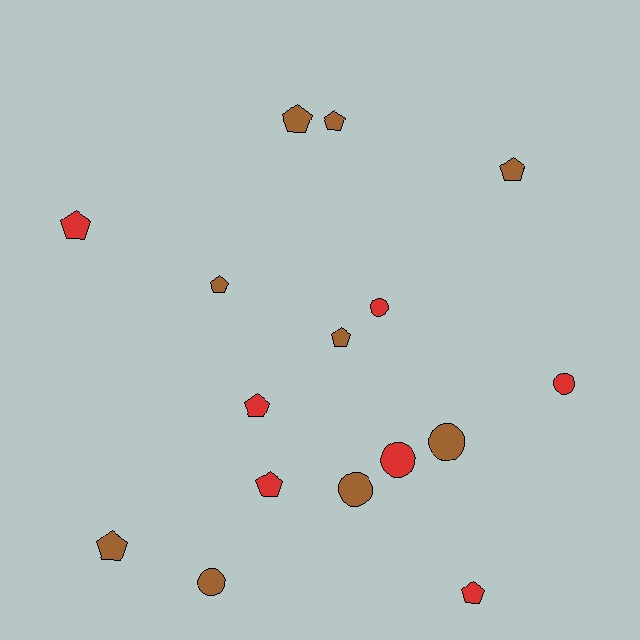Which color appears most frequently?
Brown, with 9 objects.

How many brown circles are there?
There are 3 brown circles.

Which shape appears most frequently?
Pentagon, with 10 objects.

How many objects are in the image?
There are 16 objects.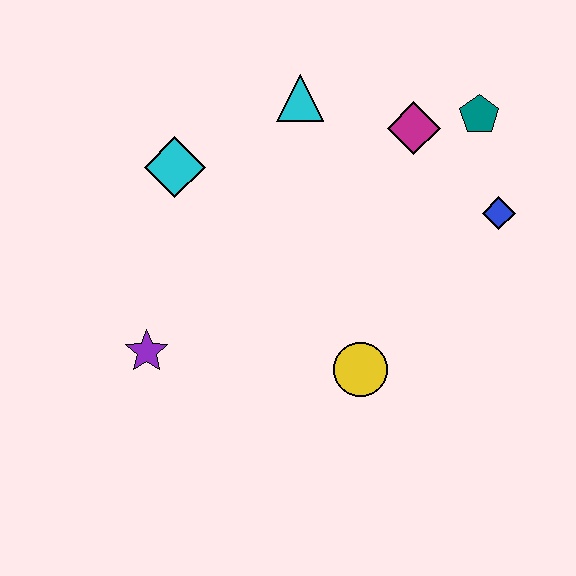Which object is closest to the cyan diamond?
The cyan triangle is closest to the cyan diamond.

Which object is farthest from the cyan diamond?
The blue diamond is farthest from the cyan diamond.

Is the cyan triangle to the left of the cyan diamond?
No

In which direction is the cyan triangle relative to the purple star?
The cyan triangle is above the purple star.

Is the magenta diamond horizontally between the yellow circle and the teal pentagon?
Yes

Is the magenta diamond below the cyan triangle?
Yes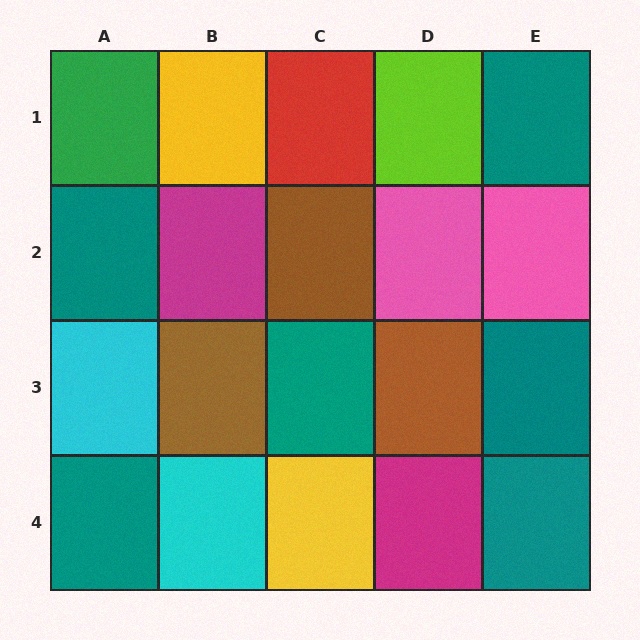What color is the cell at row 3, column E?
Teal.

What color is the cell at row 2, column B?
Magenta.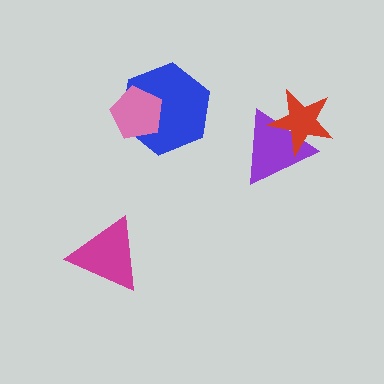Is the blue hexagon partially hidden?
Yes, it is partially covered by another shape.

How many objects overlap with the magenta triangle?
0 objects overlap with the magenta triangle.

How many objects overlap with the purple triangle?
1 object overlaps with the purple triangle.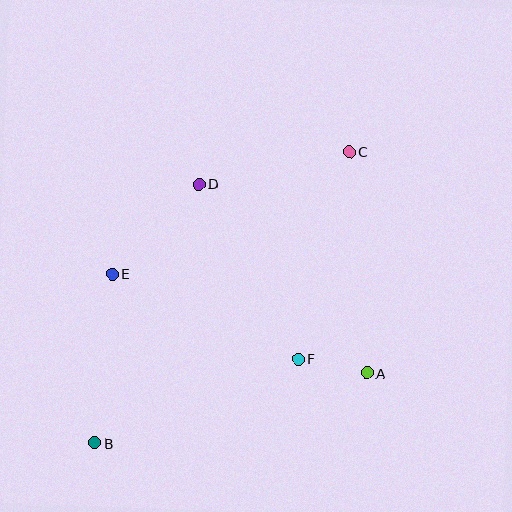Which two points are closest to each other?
Points A and F are closest to each other.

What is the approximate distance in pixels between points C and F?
The distance between C and F is approximately 214 pixels.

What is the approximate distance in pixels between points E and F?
The distance between E and F is approximately 204 pixels.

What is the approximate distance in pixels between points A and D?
The distance between A and D is approximately 253 pixels.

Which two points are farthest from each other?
Points B and C are farthest from each other.